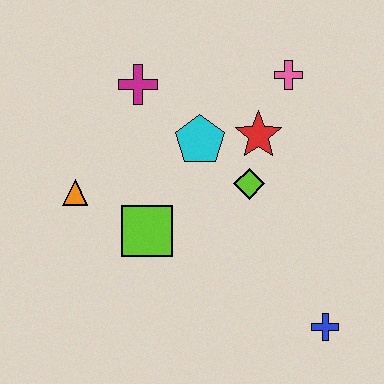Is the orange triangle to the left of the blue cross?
Yes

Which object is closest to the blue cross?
The lime diamond is closest to the blue cross.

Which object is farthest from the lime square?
The pink cross is farthest from the lime square.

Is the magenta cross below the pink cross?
Yes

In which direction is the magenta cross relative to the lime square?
The magenta cross is above the lime square.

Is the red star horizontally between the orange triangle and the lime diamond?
No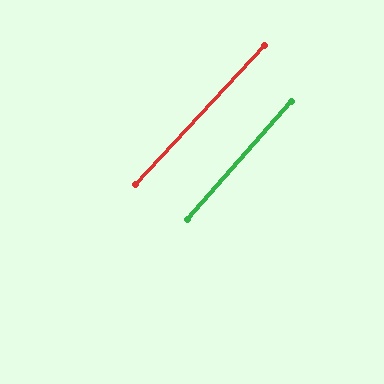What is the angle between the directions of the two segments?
Approximately 2 degrees.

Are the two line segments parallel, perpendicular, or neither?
Parallel — their directions differ by only 1.7°.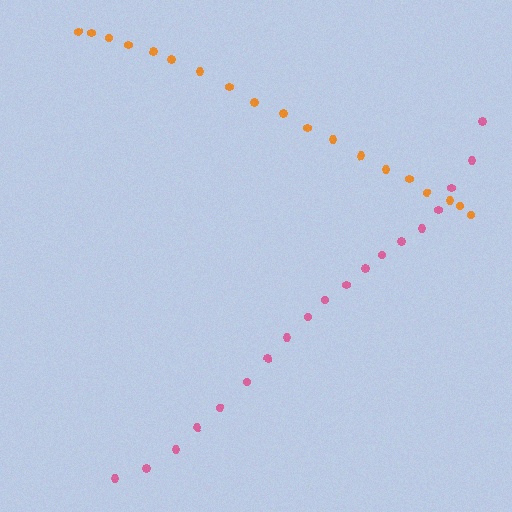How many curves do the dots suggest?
There are 2 distinct paths.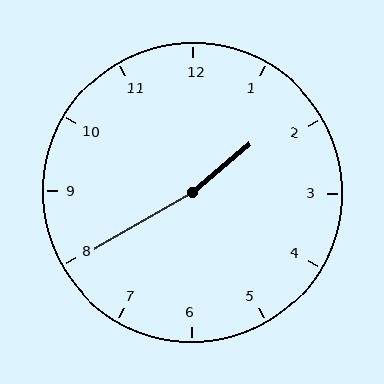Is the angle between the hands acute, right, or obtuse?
It is obtuse.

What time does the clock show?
1:40.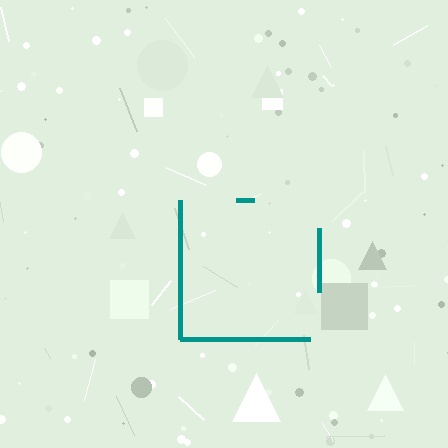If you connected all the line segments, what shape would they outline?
They would outline a square.